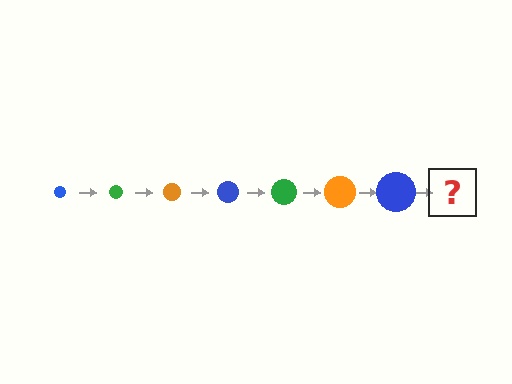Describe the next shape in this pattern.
It should be a green circle, larger than the previous one.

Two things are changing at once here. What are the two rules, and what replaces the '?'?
The two rules are that the circle grows larger each step and the color cycles through blue, green, and orange. The '?' should be a green circle, larger than the previous one.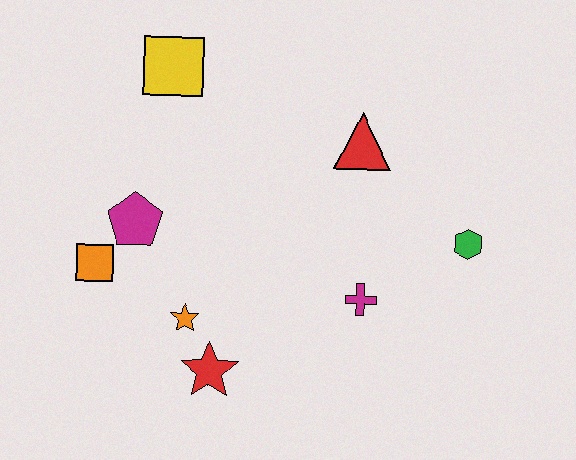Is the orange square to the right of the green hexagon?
No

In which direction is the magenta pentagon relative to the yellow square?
The magenta pentagon is below the yellow square.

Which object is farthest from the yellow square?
The green hexagon is farthest from the yellow square.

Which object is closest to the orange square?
The magenta pentagon is closest to the orange square.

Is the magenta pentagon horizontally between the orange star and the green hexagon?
No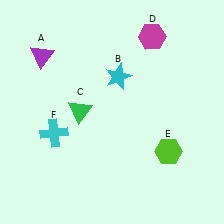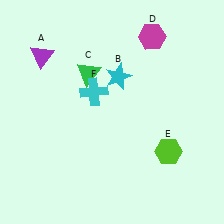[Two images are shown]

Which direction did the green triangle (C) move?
The green triangle (C) moved up.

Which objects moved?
The objects that moved are: the green triangle (C), the cyan cross (F).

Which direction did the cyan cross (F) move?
The cyan cross (F) moved up.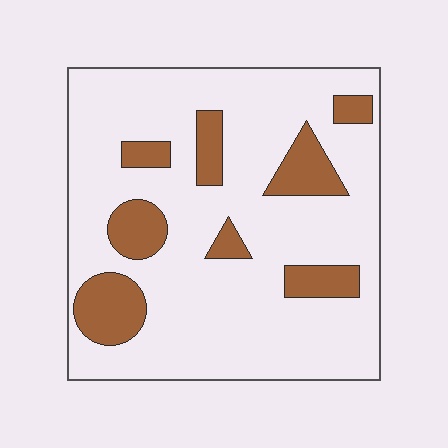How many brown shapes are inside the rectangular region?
8.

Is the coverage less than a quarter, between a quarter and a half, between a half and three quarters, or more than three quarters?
Less than a quarter.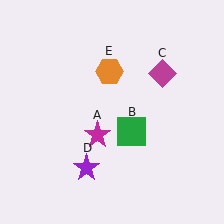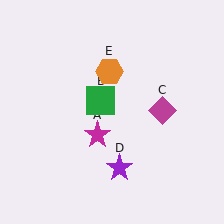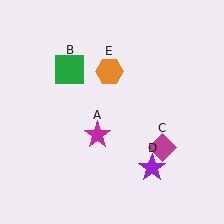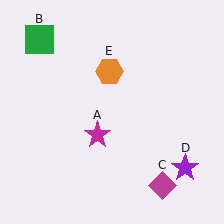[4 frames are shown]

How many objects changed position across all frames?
3 objects changed position: green square (object B), magenta diamond (object C), purple star (object D).